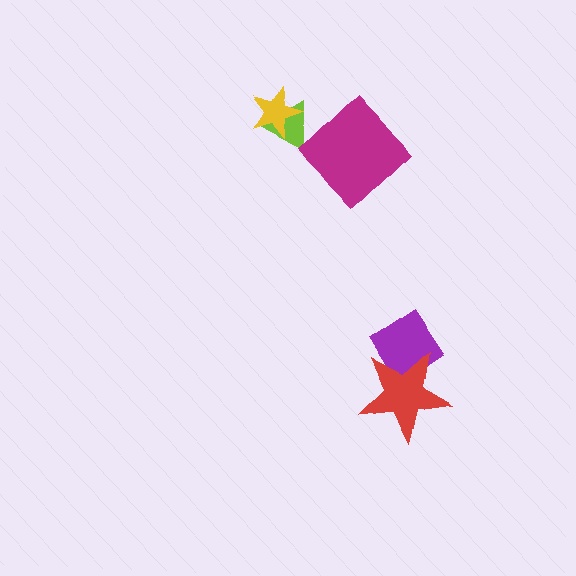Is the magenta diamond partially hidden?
No, no other shape covers it.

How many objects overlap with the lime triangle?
1 object overlaps with the lime triangle.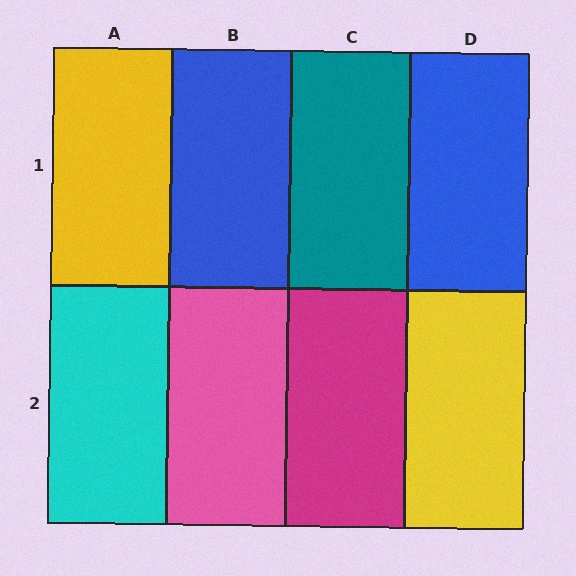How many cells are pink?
1 cell is pink.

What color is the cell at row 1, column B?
Blue.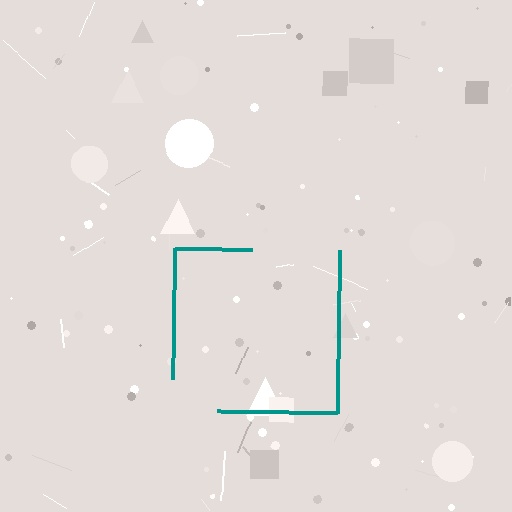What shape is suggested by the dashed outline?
The dashed outline suggests a square.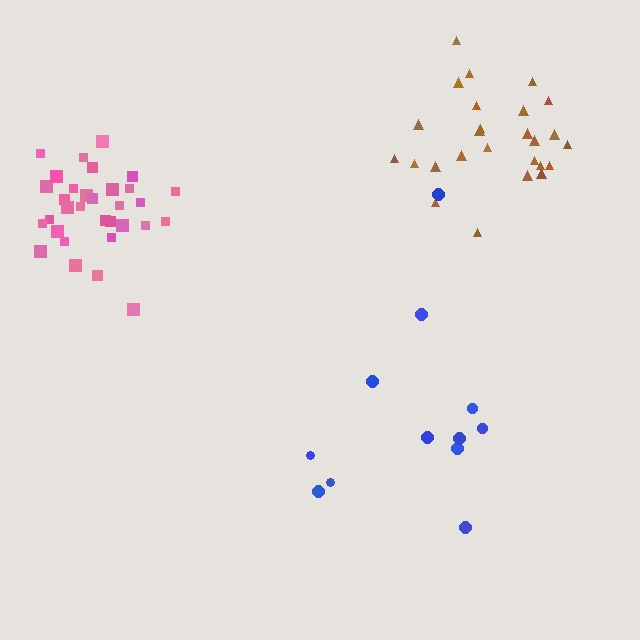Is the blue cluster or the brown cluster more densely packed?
Brown.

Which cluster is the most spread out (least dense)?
Blue.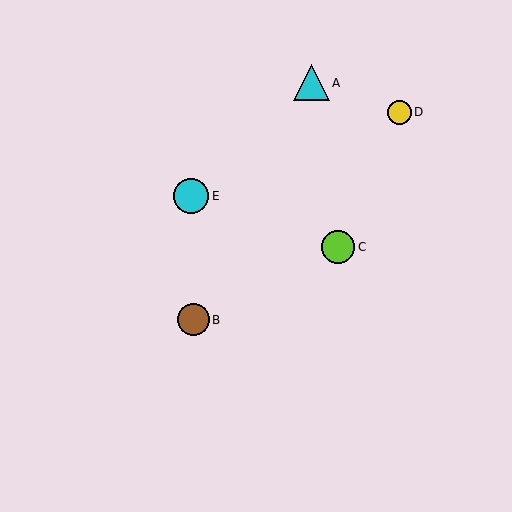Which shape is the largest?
The cyan triangle (labeled A) is the largest.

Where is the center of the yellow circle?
The center of the yellow circle is at (399, 112).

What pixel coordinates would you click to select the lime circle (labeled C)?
Click at (338, 247) to select the lime circle C.